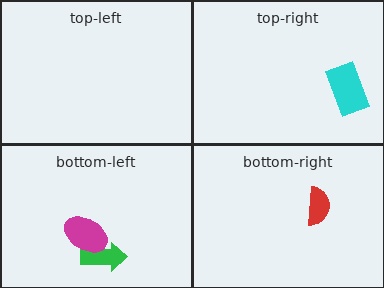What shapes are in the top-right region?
The cyan rectangle.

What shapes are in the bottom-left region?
The green arrow, the magenta ellipse.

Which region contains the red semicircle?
The bottom-right region.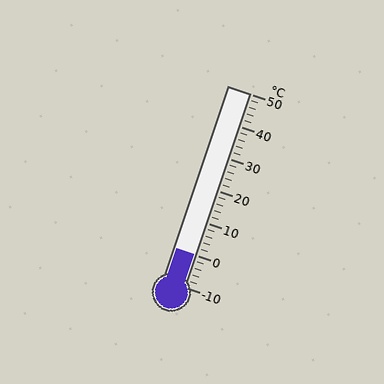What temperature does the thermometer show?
The thermometer shows approximately 0°C.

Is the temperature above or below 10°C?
The temperature is below 10°C.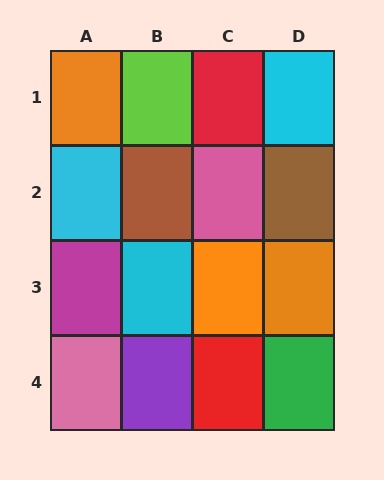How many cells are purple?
1 cell is purple.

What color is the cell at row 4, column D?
Green.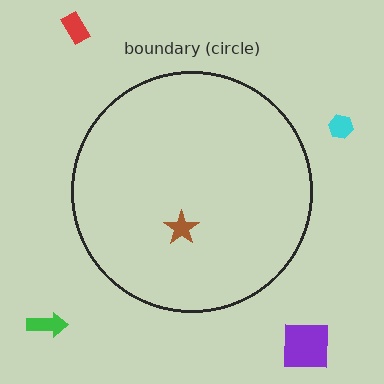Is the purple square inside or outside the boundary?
Outside.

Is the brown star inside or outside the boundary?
Inside.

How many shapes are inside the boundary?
1 inside, 4 outside.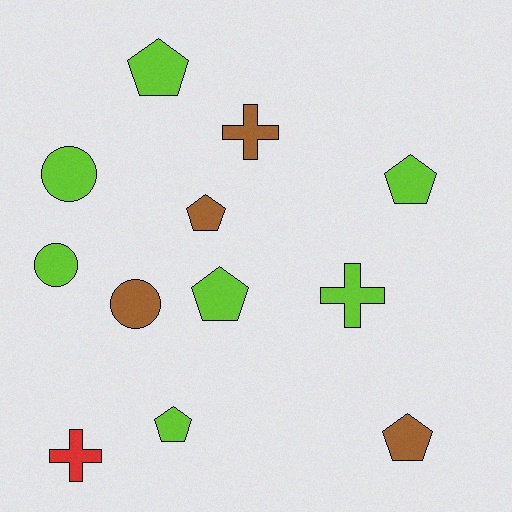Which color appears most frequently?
Lime, with 7 objects.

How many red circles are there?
There are no red circles.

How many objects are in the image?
There are 12 objects.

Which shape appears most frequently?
Pentagon, with 6 objects.